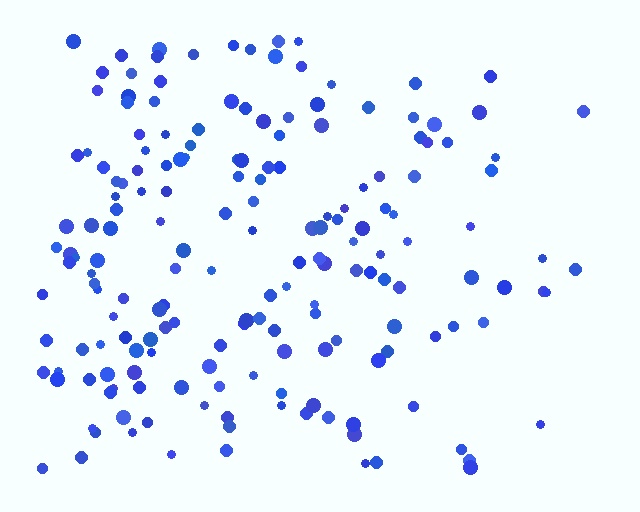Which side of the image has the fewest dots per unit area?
The right.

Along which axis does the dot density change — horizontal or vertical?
Horizontal.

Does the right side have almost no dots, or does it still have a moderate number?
Still a moderate number, just noticeably fewer than the left.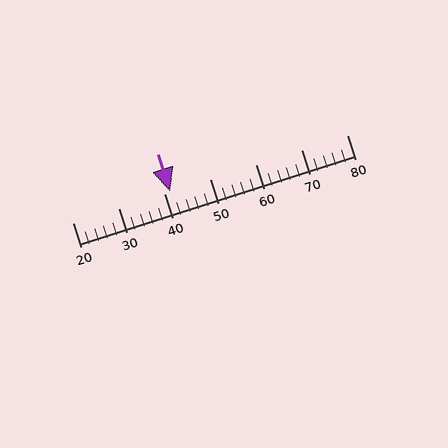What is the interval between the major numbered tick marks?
The major tick marks are spaced 10 units apart.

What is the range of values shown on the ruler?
The ruler shows values from 20 to 80.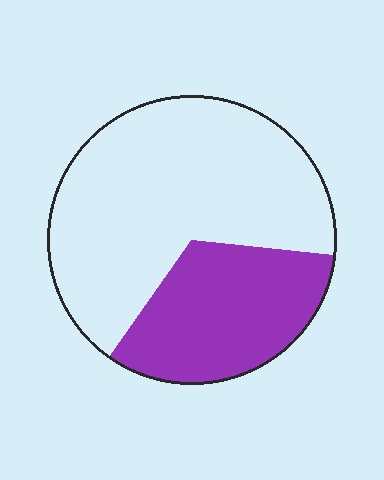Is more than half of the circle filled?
No.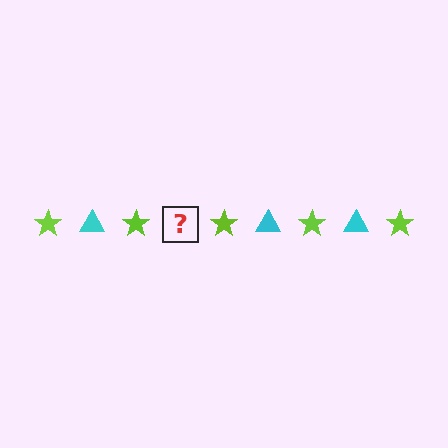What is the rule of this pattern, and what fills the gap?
The rule is that the pattern alternates between lime star and cyan triangle. The gap should be filled with a cyan triangle.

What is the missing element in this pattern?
The missing element is a cyan triangle.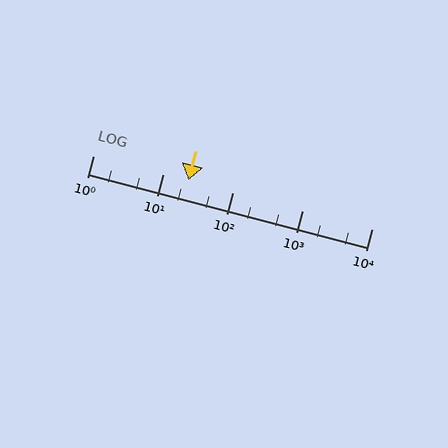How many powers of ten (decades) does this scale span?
The scale spans 4 decades, from 1 to 10000.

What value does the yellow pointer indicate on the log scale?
The pointer indicates approximately 23.